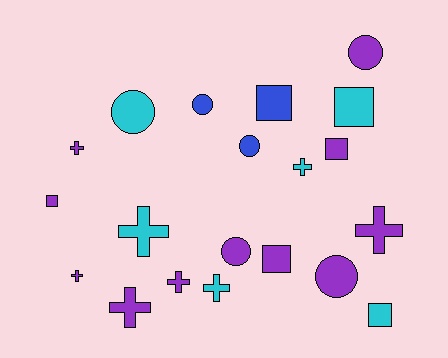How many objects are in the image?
There are 20 objects.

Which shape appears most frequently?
Cross, with 8 objects.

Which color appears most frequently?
Purple, with 11 objects.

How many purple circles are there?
There are 3 purple circles.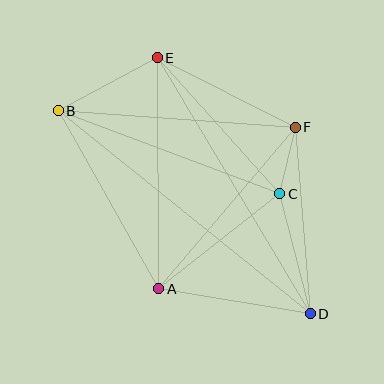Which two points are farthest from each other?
Points B and D are farthest from each other.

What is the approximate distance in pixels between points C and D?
The distance between C and D is approximately 124 pixels.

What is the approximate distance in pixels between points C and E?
The distance between C and E is approximately 183 pixels.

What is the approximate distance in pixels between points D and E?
The distance between D and E is approximately 298 pixels.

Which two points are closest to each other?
Points C and F are closest to each other.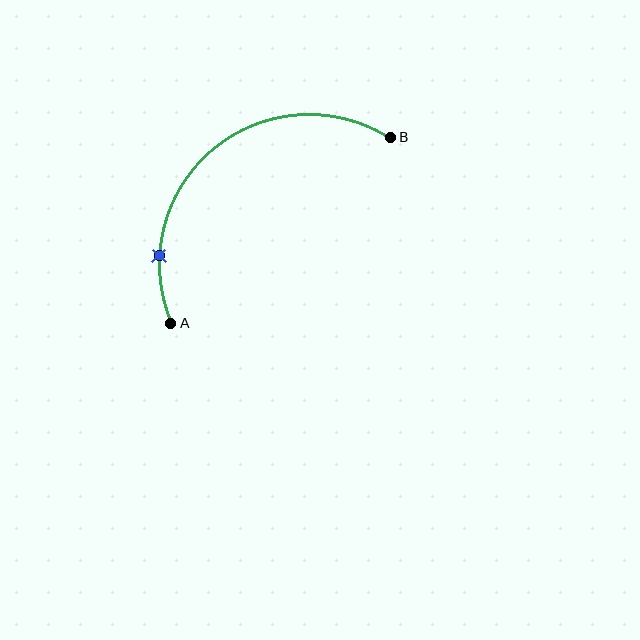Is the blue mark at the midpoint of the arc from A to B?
No. The blue mark lies on the arc but is closer to endpoint A. The arc midpoint would be at the point on the curve equidistant along the arc from both A and B.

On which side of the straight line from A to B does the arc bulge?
The arc bulges above and to the left of the straight line connecting A and B.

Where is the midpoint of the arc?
The arc midpoint is the point on the curve farthest from the straight line joining A and B. It sits above and to the left of that line.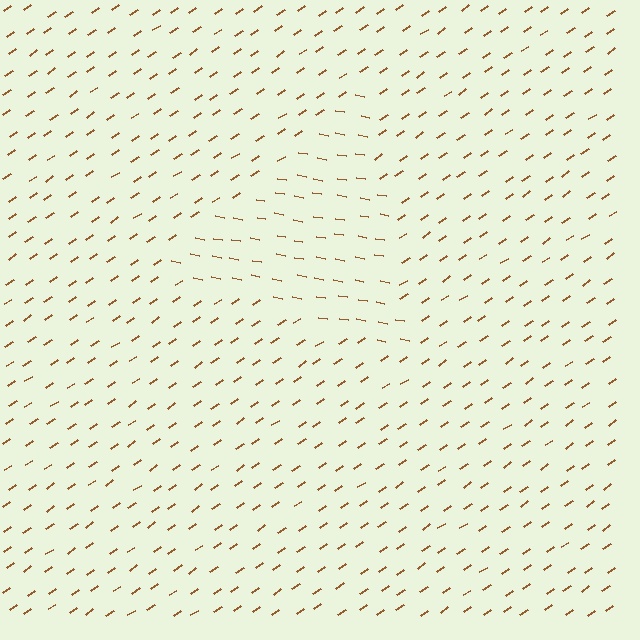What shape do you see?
I see a triangle.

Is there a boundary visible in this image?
Yes, there is a texture boundary formed by a change in line orientation.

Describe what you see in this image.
The image is filled with small brown line segments. A triangle region in the image has lines oriented differently from the surrounding lines, creating a visible texture boundary.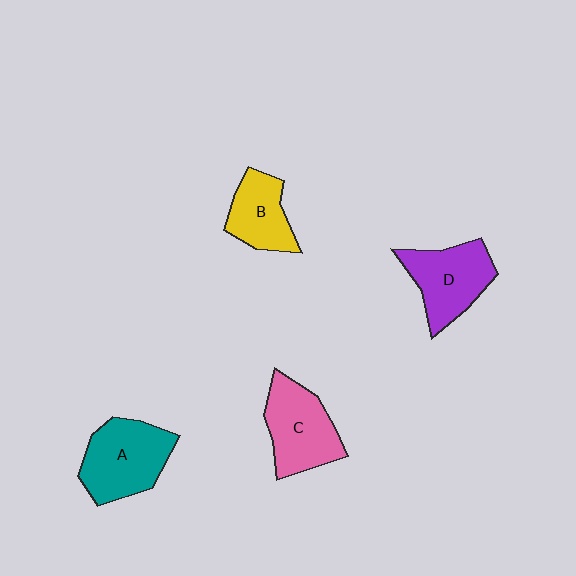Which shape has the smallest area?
Shape B (yellow).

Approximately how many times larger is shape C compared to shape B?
Approximately 1.3 times.